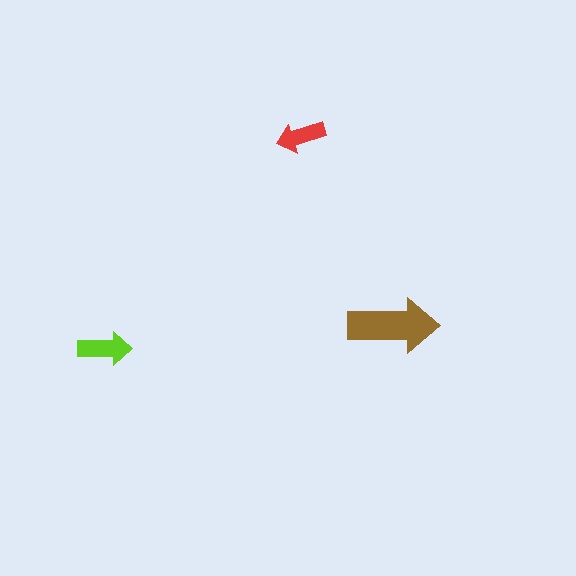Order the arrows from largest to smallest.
the brown one, the lime one, the red one.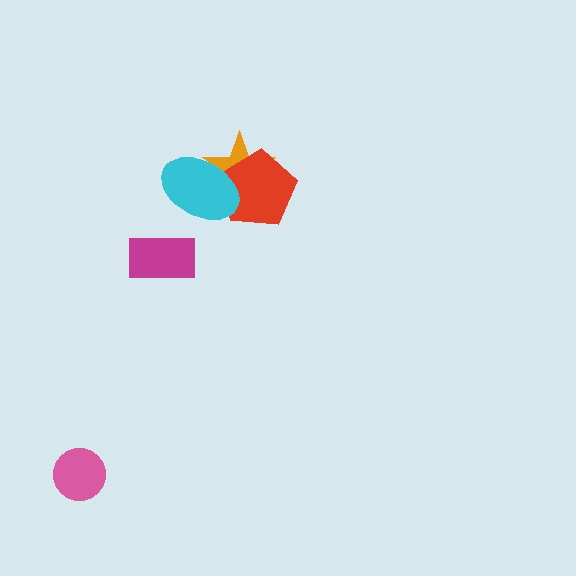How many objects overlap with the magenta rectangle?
0 objects overlap with the magenta rectangle.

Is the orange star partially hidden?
Yes, it is partially covered by another shape.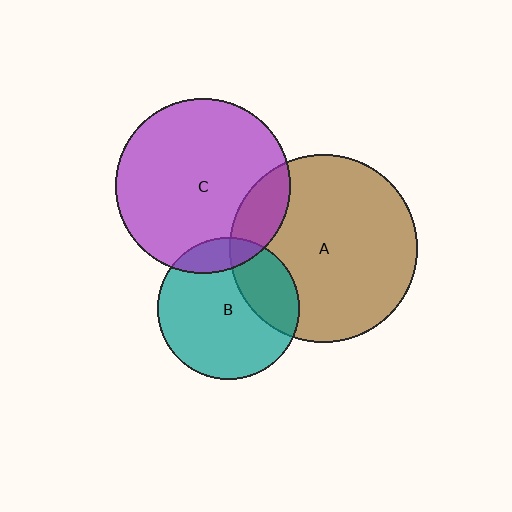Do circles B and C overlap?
Yes.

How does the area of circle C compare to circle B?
Approximately 1.5 times.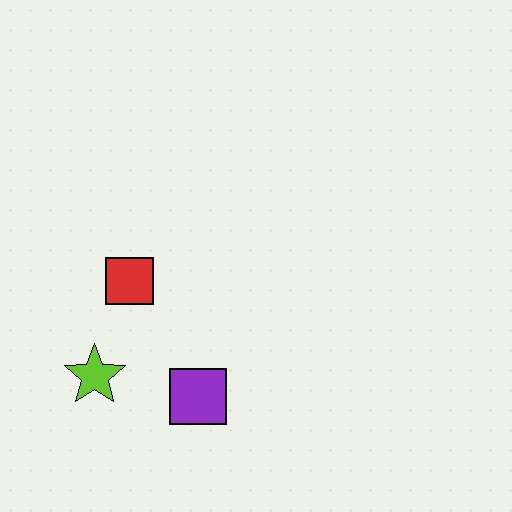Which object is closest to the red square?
The lime star is closest to the red square.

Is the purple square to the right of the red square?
Yes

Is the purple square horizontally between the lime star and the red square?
No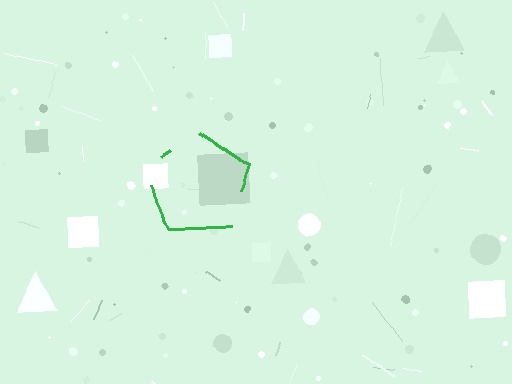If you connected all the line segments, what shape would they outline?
They would outline a pentagon.